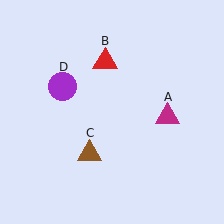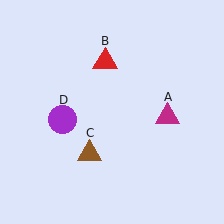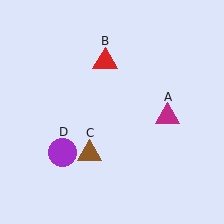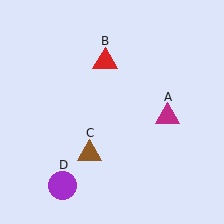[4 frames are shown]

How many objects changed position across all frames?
1 object changed position: purple circle (object D).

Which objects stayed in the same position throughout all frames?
Magenta triangle (object A) and red triangle (object B) and brown triangle (object C) remained stationary.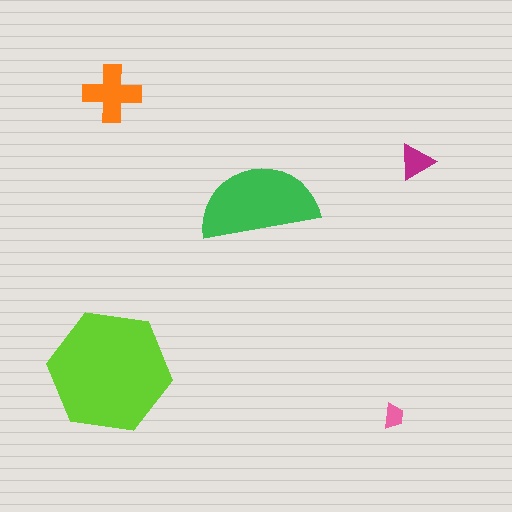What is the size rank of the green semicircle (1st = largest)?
2nd.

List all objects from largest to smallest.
The lime hexagon, the green semicircle, the orange cross, the magenta triangle, the pink trapezoid.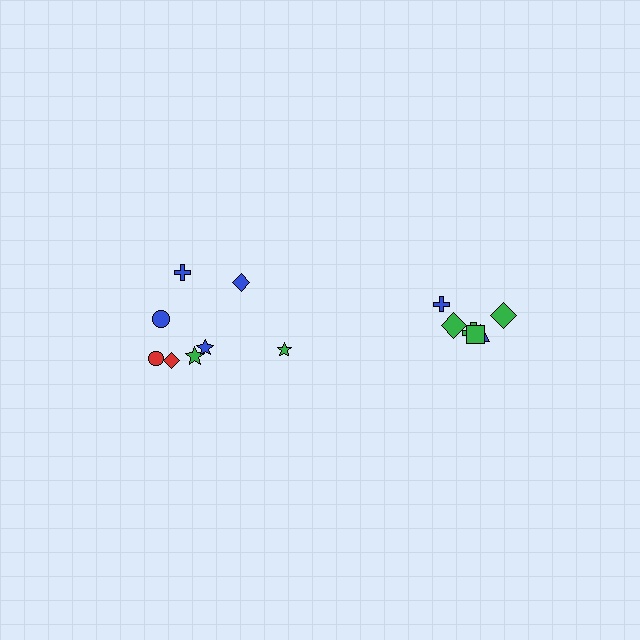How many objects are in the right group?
There are 6 objects.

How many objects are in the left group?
There are 8 objects.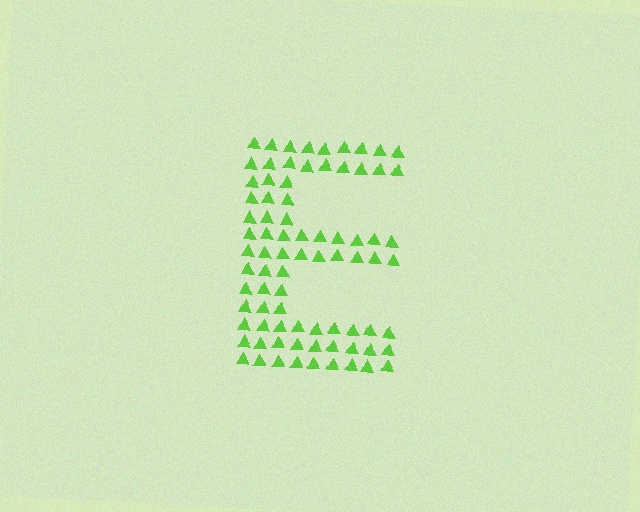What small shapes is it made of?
It is made of small triangles.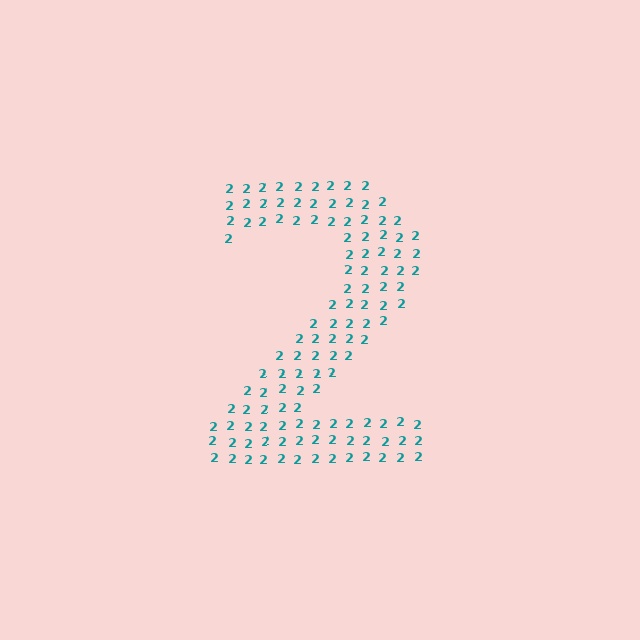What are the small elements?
The small elements are digit 2's.